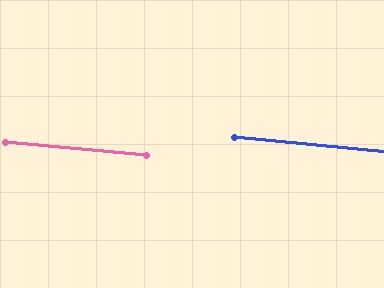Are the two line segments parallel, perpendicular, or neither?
Parallel — their directions differ by only 0.4°.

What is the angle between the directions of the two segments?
Approximately 0 degrees.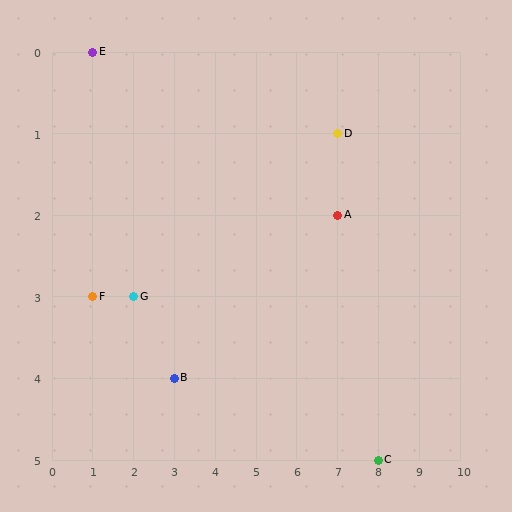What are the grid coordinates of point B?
Point B is at grid coordinates (3, 4).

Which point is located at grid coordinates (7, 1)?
Point D is at (7, 1).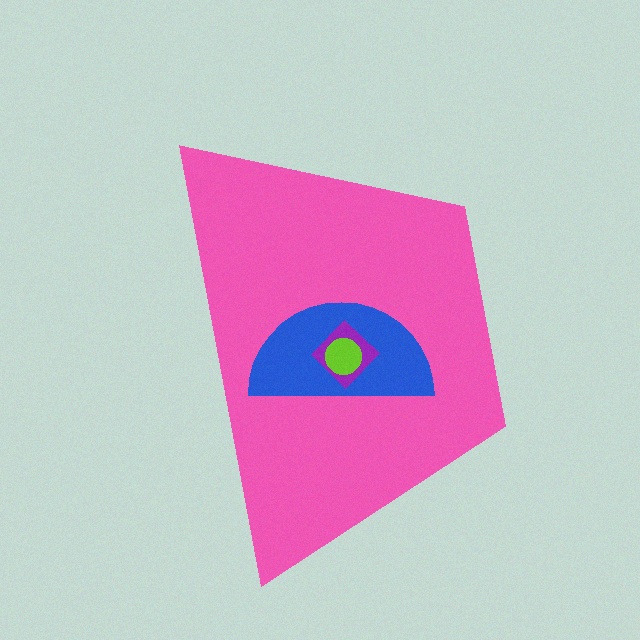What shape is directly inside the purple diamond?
The lime circle.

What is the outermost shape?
The pink trapezoid.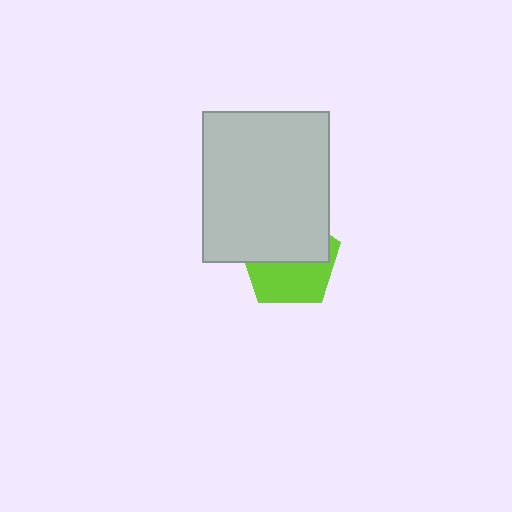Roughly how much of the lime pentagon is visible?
About half of it is visible (roughly 47%).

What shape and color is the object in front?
The object in front is a light gray rectangle.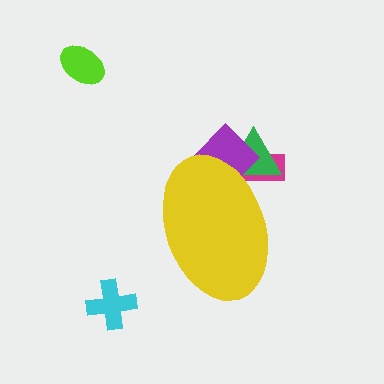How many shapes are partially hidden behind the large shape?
3 shapes are partially hidden.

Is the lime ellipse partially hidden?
No, the lime ellipse is fully visible.